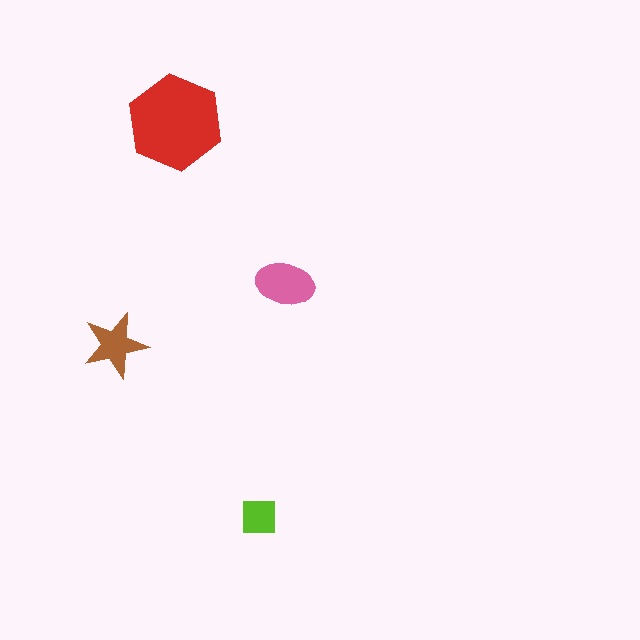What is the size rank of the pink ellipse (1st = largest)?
2nd.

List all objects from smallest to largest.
The lime square, the brown star, the pink ellipse, the red hexagon.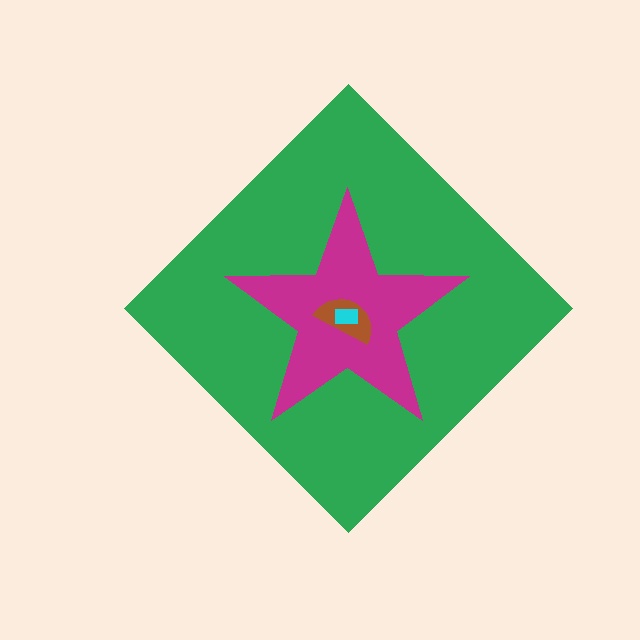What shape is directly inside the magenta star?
The brown semicircle.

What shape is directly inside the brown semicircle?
The cyan rectangle.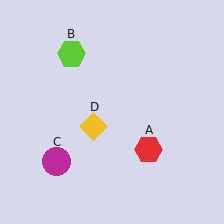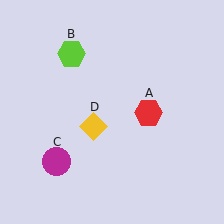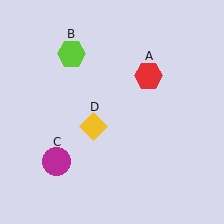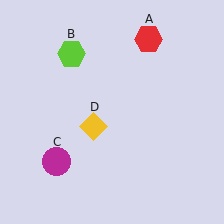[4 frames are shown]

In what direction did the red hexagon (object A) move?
The red hexagon (object A) moved up.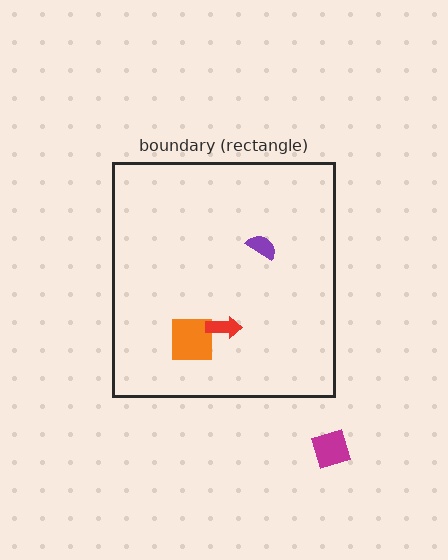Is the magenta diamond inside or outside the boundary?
Outside.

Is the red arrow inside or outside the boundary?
Inside.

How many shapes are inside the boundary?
3 inside, 1 outside.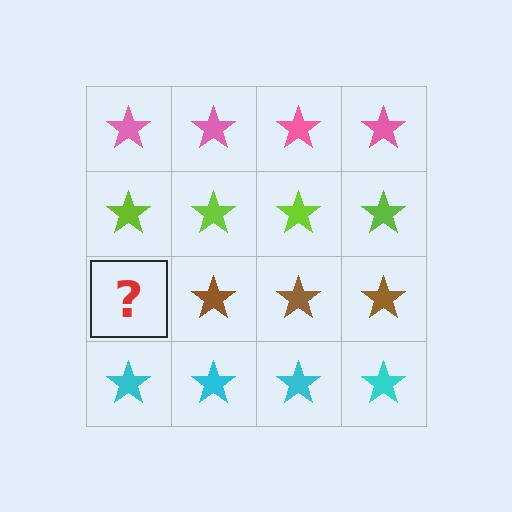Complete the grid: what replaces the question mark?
The question mark should be replaced with a brown star.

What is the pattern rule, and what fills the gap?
The rule is that each row has a consistent color. The gap should be filled with a brown star.